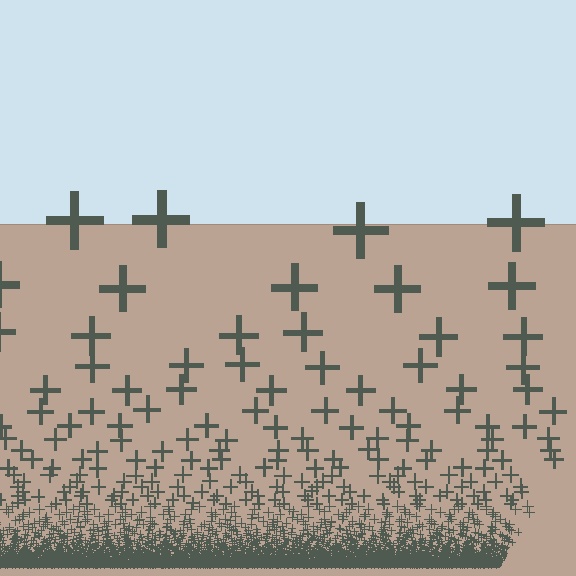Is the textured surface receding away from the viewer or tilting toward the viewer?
The surface appears to tilt toward the viewer. Texture elements get larger and sparser toward the top.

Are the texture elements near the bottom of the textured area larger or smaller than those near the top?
Smaller. The gradient is inverted — elements near the bottom are smaller and denser.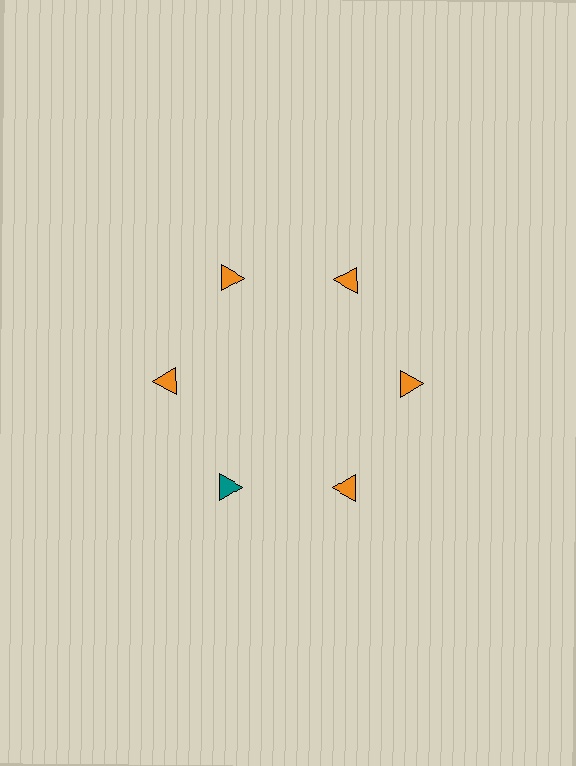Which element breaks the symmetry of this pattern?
The teal triangle at roughly the 7 o'clock position breaks the symmetry. All other shapes are orange triangles.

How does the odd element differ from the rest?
It has a different color: teal instead of orange.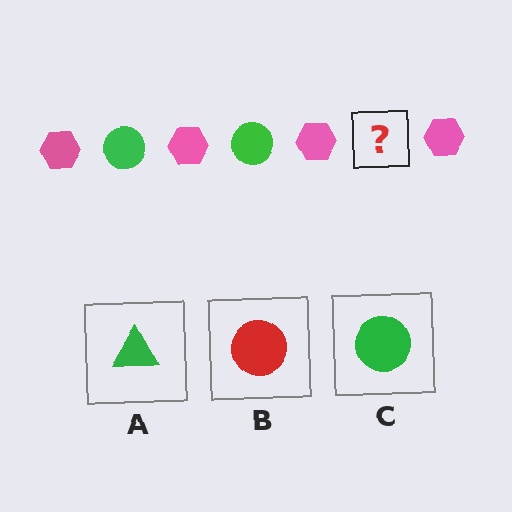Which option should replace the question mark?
Option C.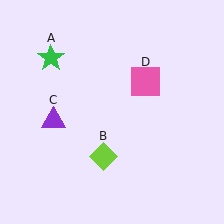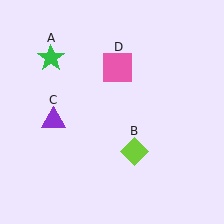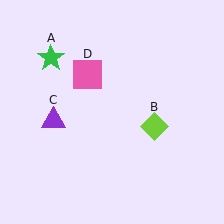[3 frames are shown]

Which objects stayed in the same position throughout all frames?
Green star (object A) and purple triangle (object C) remained stationary.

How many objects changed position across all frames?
2 objects changed position: lime diamond (object B), pink square (object D).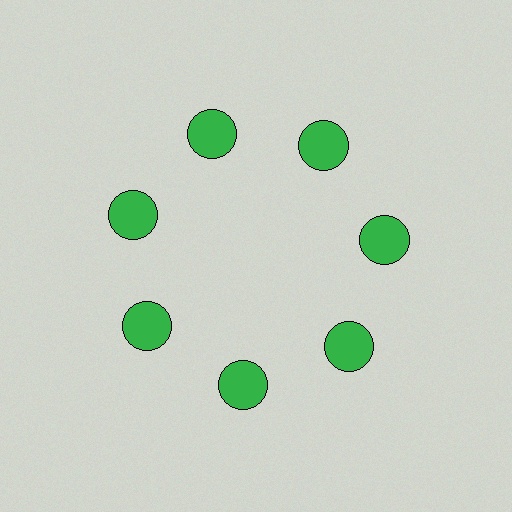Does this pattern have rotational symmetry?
Yes, this pattern has 7-fold rotational symmetry. It looks the same after rotating 51 degrees around the center.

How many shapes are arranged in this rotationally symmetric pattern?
There are 7 shapes, arranged in 7 groups of 1.